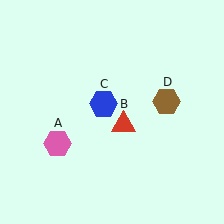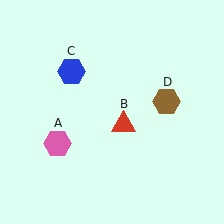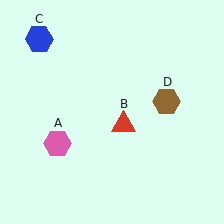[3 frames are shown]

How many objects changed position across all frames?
1 object changed position: blue hexagon (object C).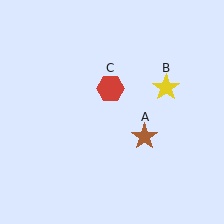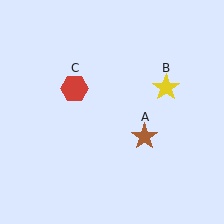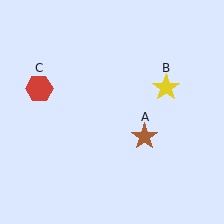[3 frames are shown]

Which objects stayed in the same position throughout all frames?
Brown star (object A) and yellow star (object B) remained stationary.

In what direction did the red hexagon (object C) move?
The red hexagon (object C) moved left.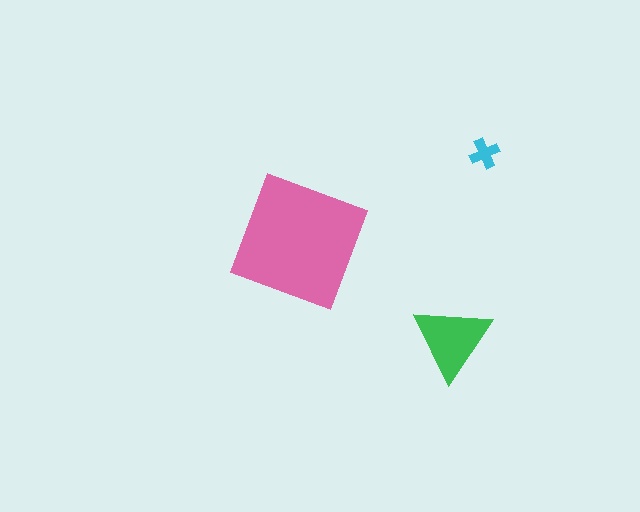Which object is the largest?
The pink square.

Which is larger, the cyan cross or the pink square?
The pink square.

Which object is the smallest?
The cyan cross.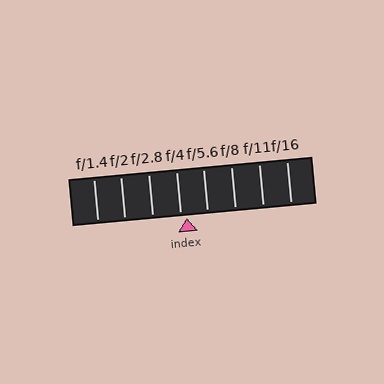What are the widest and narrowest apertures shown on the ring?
The widest aperture shown is f/1.4 and the narrowest is f/16.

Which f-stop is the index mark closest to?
The index mark is closest to f/4.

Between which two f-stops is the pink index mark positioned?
The index mark is between f/4 and f/5.6.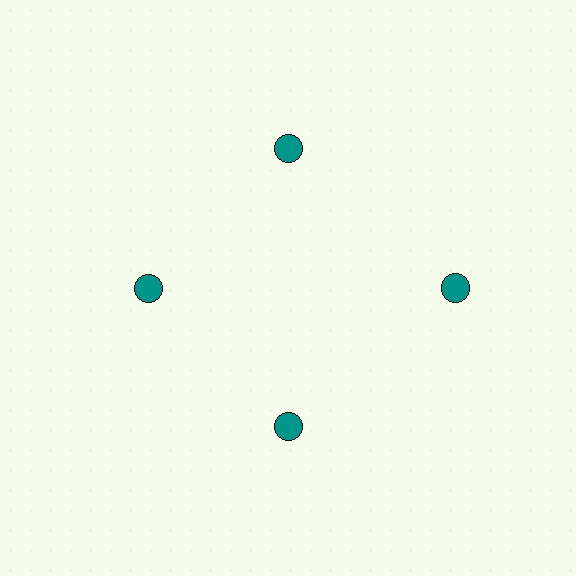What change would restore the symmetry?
The symmetry would be restored by moving it inward, back onto the ring so that all 4 circles sit at equal angles and equal distance from the center.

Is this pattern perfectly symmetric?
No. The 4 teal circles are arranged in a ring, but one element near the 3 o'clock position is pushed outward from the center, breaking the 4-fold rotational symmetry.